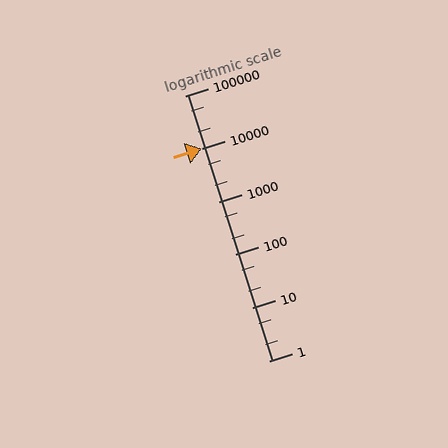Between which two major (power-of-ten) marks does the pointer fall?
The pointer is between 10000 and 100000.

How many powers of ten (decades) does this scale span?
The scale spans 5 decades, from 1 to 100000.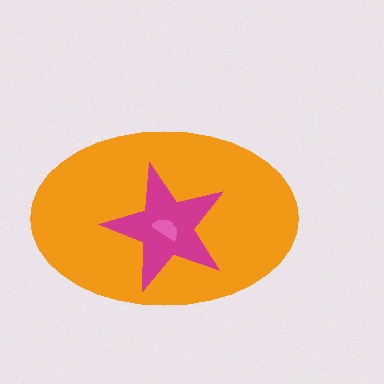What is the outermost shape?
The orange ellipse.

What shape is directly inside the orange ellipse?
The magenta star.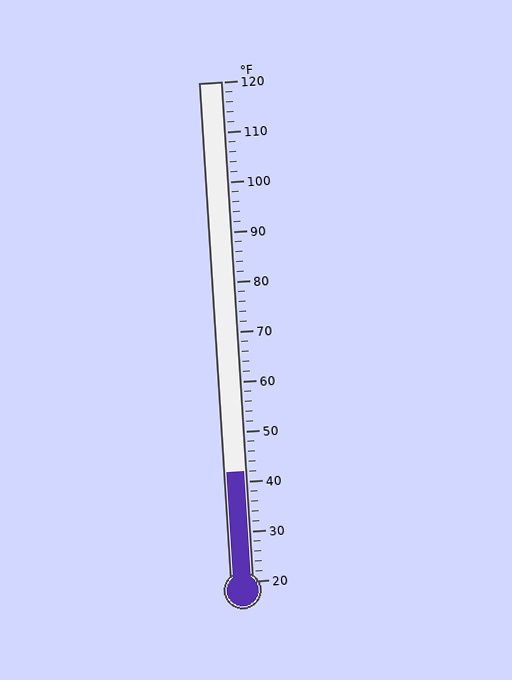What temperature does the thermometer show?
The thermometer shows approximately 42°F.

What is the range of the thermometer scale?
The thermometer scale ranges from 20°F to 120°F.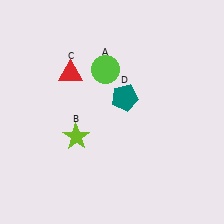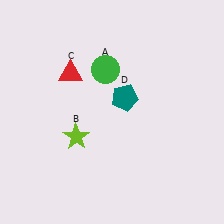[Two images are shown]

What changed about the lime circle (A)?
In Image 1, A is lime. In Image 2, it changed to green.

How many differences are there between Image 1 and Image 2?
There is 1 difference between the two images.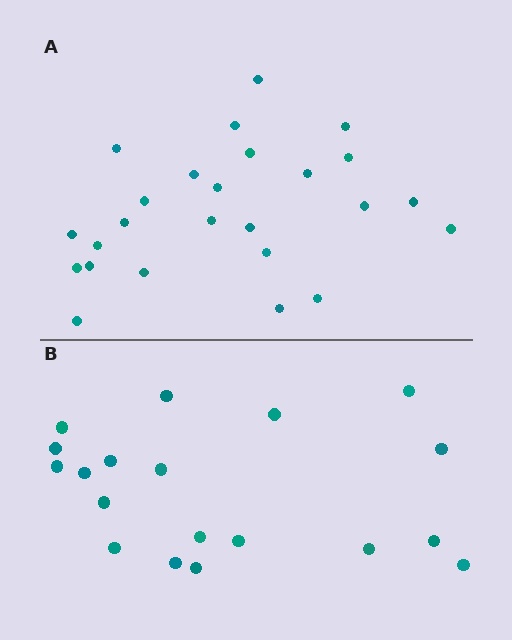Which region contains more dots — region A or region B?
Region A (the top region) has more dots.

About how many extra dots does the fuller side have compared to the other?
Region A has about 6 more dots than region B.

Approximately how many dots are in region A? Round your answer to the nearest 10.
About 20 dots. (The exact count is 25, which rounds to 20.)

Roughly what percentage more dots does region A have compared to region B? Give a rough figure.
About 30% more.